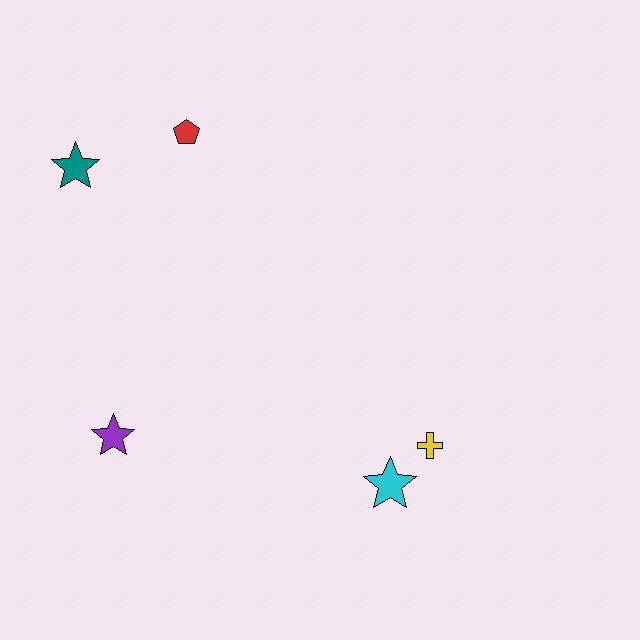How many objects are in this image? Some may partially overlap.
There are 5 objects.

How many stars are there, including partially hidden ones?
There are 3 stars.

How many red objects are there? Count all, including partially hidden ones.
There is 1 red object.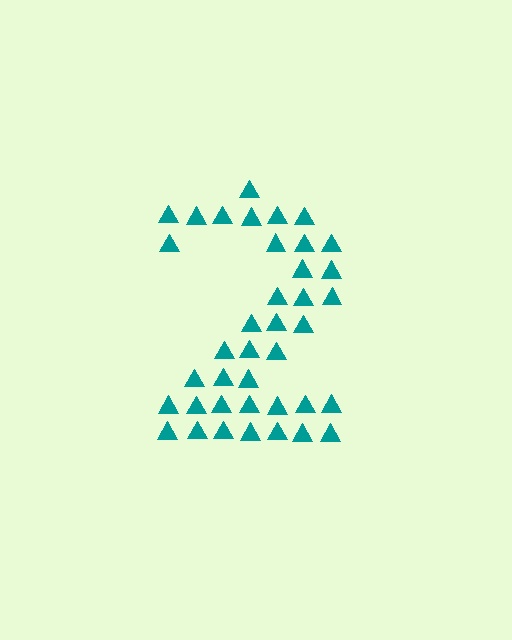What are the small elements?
The small elements are triangles.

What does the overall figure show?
The overall figure shows the digit 2.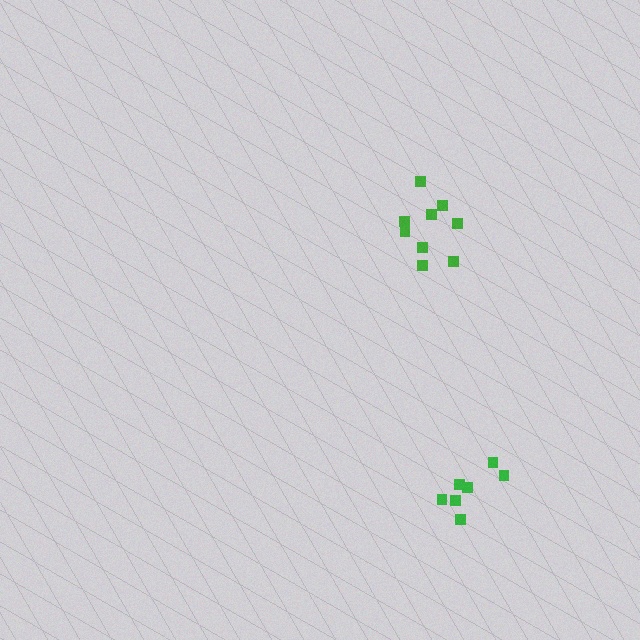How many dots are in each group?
Group 1: 9 dots, Group 2: 7 dots (16 total).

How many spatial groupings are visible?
There are 2 spatial groupings.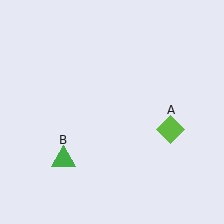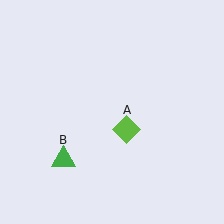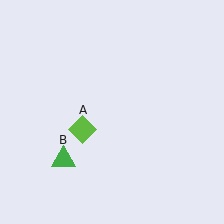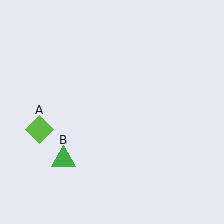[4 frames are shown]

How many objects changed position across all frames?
1 object changed position: lime diamond (object A).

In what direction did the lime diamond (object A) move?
The lime diamond (object A) moved left.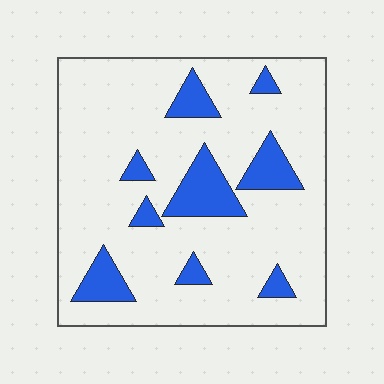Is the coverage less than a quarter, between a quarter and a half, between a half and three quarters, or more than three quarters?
Less than a quarter.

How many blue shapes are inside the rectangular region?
9.